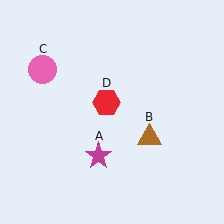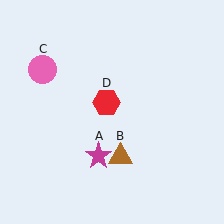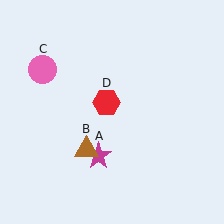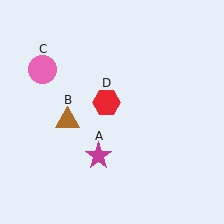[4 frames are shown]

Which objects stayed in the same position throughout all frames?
Magenta star (object A) and pink circle (object C) and red hexagon (object D) remained stationary.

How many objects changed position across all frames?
1 object changed position: brown triangle (object B).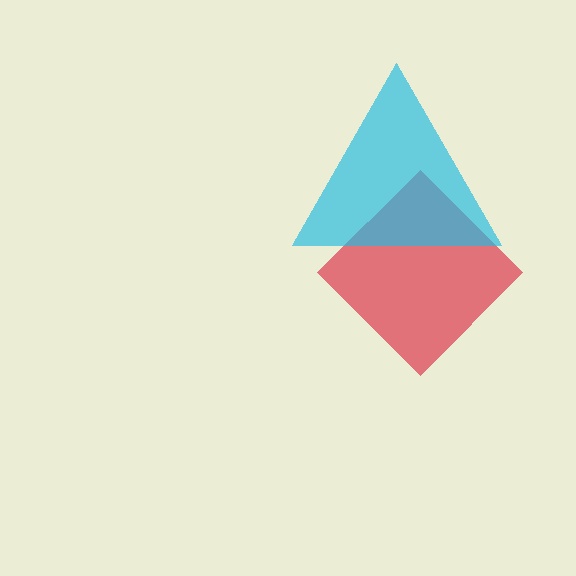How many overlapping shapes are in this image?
There are 2 overlapping shapes in the image.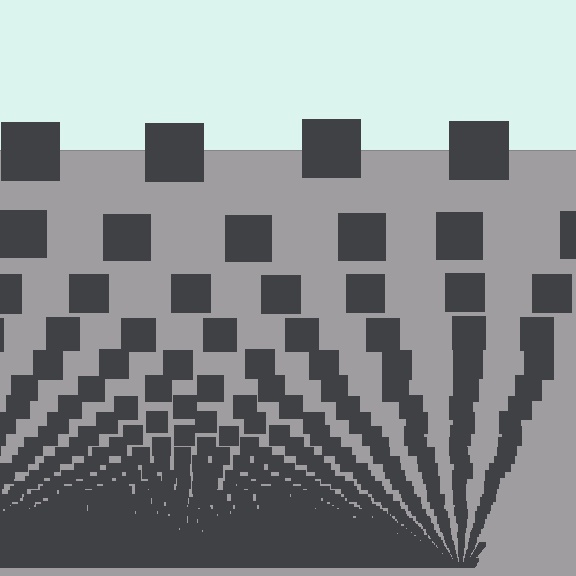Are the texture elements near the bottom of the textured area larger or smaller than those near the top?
Smaller. The gradient is inverted — elements near the bottom are smaller and denser.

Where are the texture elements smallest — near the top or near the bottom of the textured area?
Near the bottom.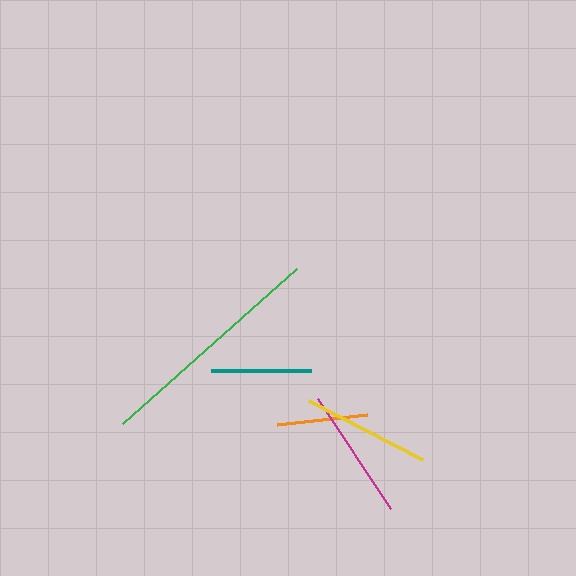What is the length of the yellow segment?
The yellow segment is approximately 129 pixels long.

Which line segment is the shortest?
The orange line is the shortest at approximately 90 pixels.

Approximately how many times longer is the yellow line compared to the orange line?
The yellow line is approximately 1.4 times the length of the orange line.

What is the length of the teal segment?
The teal segment is approximately 101 pixels long.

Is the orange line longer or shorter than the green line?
The green line is longer than the orange line.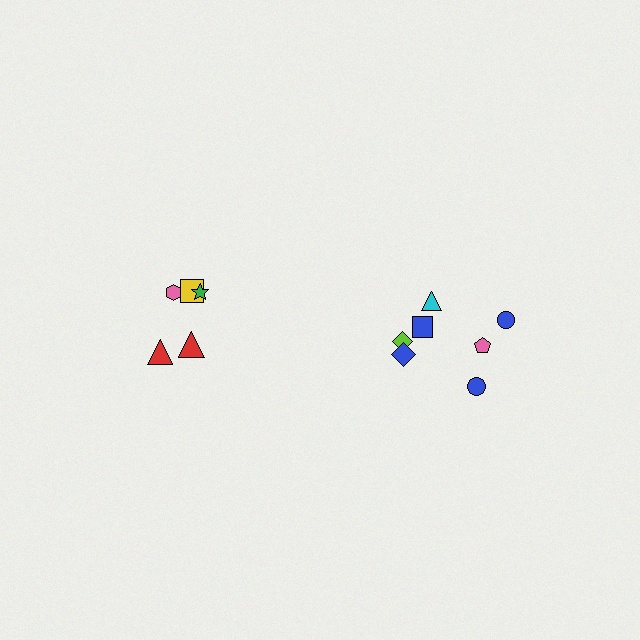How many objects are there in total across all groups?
There are 12 objects.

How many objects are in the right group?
There are 7 objects.